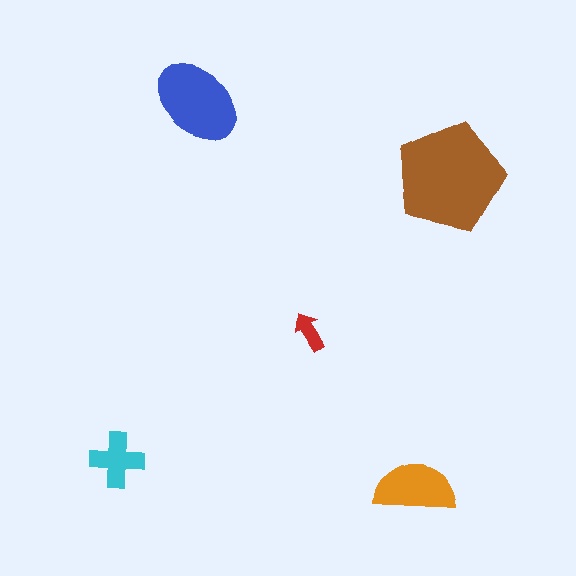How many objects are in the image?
There are 5 objects in the image.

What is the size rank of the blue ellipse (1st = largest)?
2nd.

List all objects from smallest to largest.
The red arrow, the cyan cross, the orange semicircle, the blue ellipse, the brown pentagon.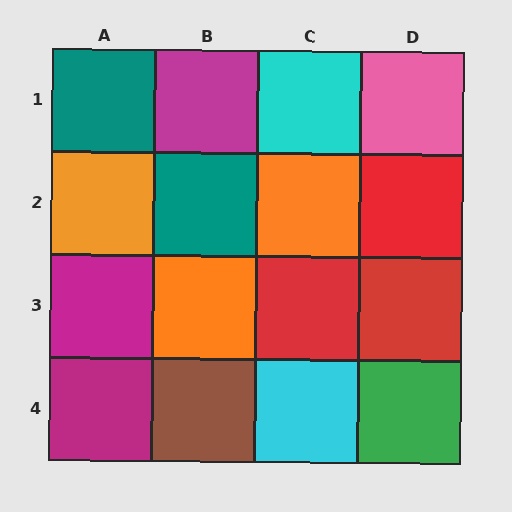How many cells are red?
3 cells are red.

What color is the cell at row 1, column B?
Magenta.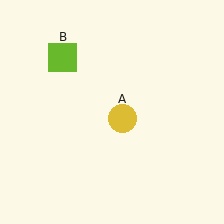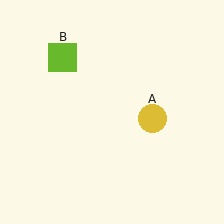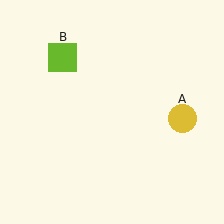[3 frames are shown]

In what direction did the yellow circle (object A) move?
The yellow circle (object A) moved right.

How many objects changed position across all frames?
1 object changed position: yellow circle (object A).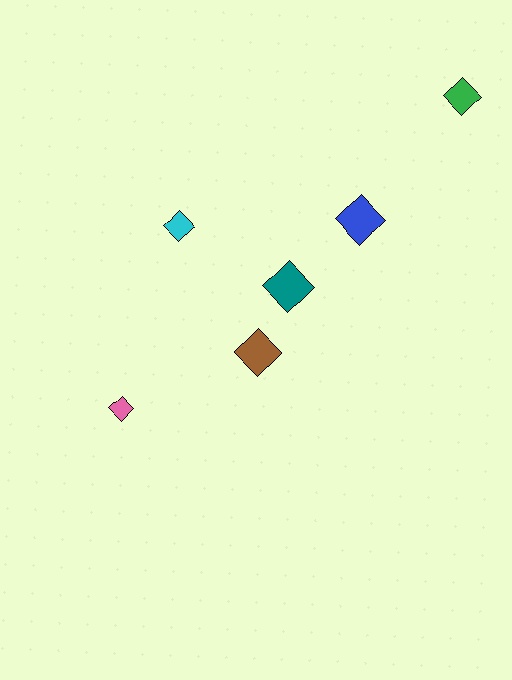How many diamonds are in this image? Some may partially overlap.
There are 6 diamonds.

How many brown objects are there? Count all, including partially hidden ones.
There is 1 brown object.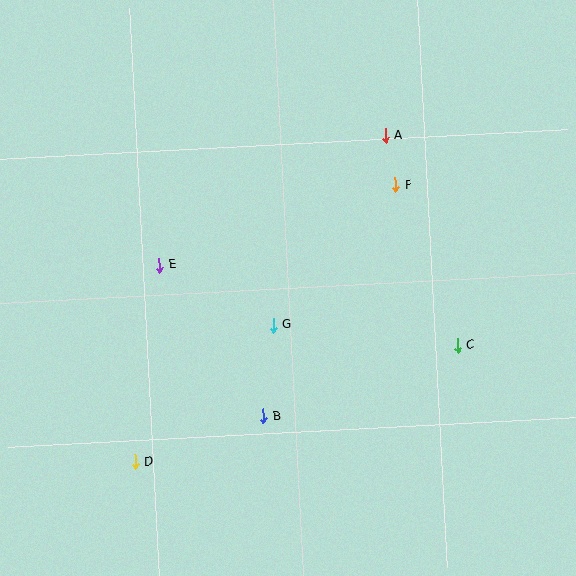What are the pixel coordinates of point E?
Point E is at (159, 265).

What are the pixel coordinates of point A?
Point A is at (385, 136).